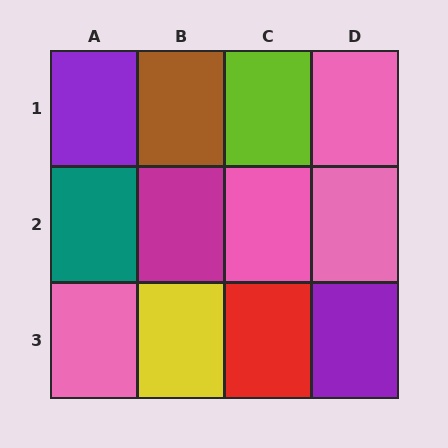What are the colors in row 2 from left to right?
Teal, magenta, pink, pink.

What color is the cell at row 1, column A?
Purple.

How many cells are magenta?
1 cell is magenta.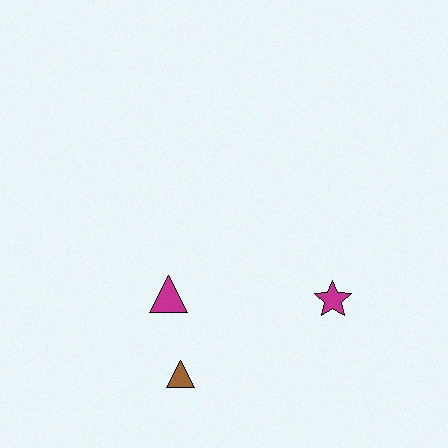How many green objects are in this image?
There are no green objects.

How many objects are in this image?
There are 3 objects.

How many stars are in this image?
There is 1 star.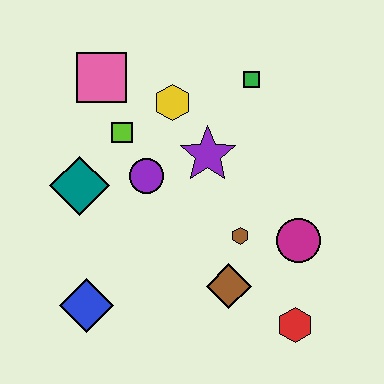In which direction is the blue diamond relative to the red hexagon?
The blue diamond is to the left of the red hexagon.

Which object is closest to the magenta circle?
The brown hexagon is closest to the magenta circle.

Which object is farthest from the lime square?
The red hexagon is farthest from the lime square.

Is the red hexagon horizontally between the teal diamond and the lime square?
No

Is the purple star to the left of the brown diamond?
Yes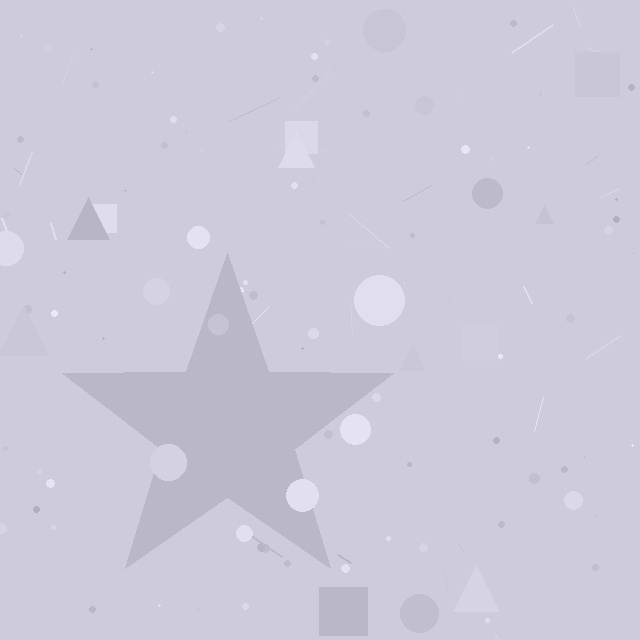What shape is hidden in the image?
A star is hidden in the image.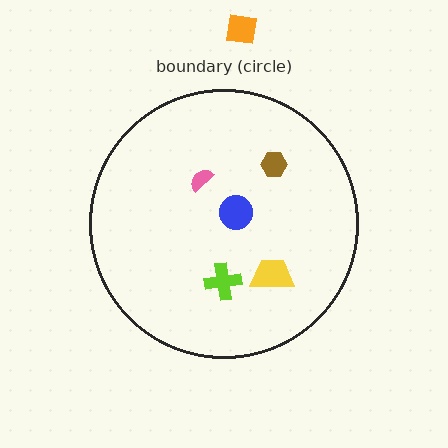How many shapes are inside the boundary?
5 inside, 1 outside.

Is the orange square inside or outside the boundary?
Outside.